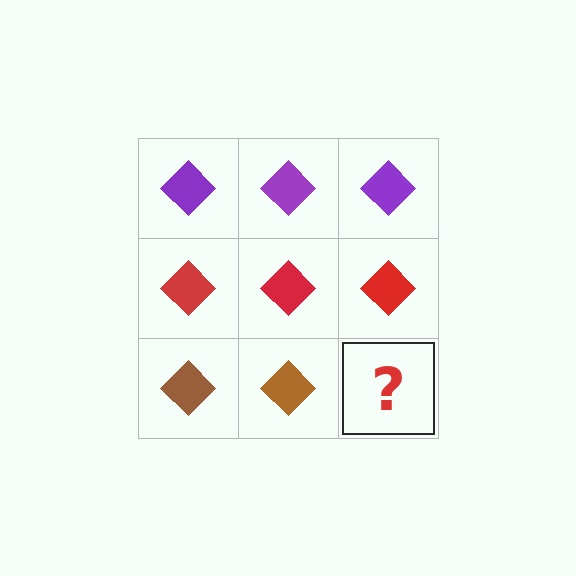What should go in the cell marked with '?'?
The missing cell should contain a brown diamond.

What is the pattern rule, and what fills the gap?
The rule is that each row has a consistent color. The gap should be filled with a brown diamond.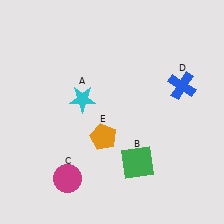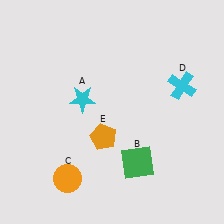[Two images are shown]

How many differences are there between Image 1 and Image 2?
There are 2 differences between the two images.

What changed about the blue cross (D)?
In Image 1, D is blue. In Image 2, it changed to cyan.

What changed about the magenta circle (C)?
In Image 1, C is magenta. In Image 2, it changed to orange.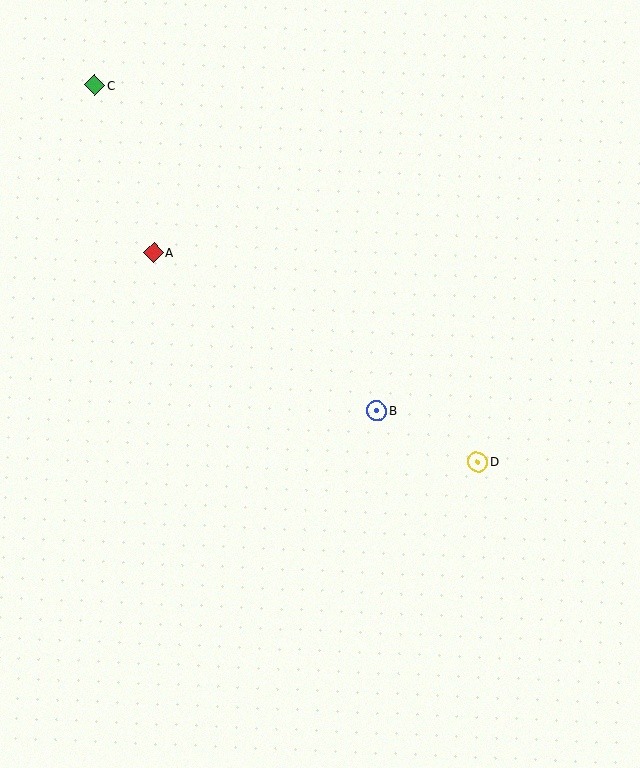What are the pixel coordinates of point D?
Point D is at (478, 462).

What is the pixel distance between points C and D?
The distance between C and D is 537 pixels.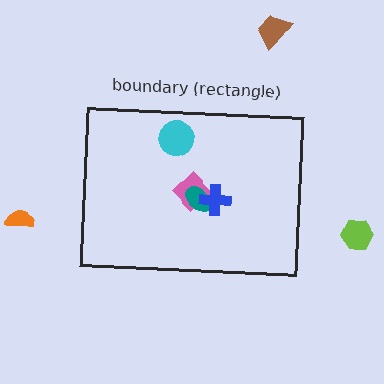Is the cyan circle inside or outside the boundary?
Inside.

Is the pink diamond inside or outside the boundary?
Inside.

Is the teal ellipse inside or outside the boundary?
Inside.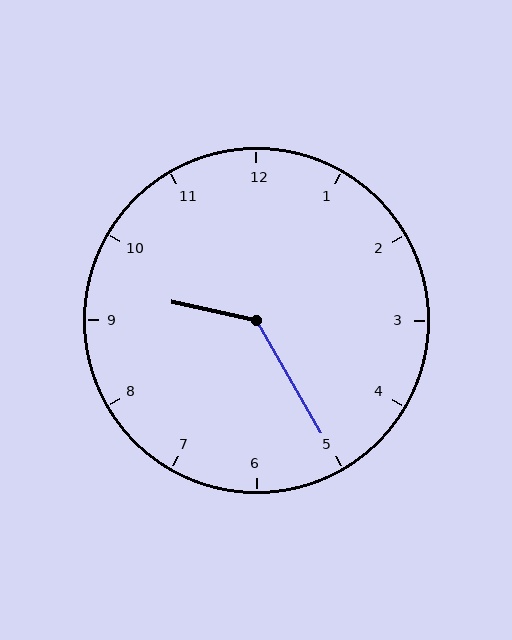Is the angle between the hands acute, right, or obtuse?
It is obtuse.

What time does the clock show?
9:25.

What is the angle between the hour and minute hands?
Approximately 132 degrees.